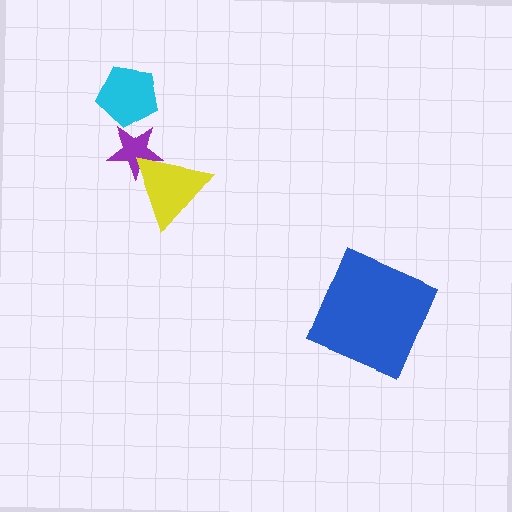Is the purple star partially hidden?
Yes, it is partially covered by another shape.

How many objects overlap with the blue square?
0 objects overlap with the blue square.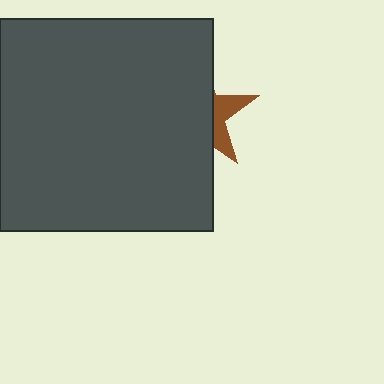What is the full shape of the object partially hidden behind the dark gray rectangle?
The partially hidden object is a brown star.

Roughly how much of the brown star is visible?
A small part of it is visible (roughly 30%).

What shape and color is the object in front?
The object in front is a dark gray rectangle.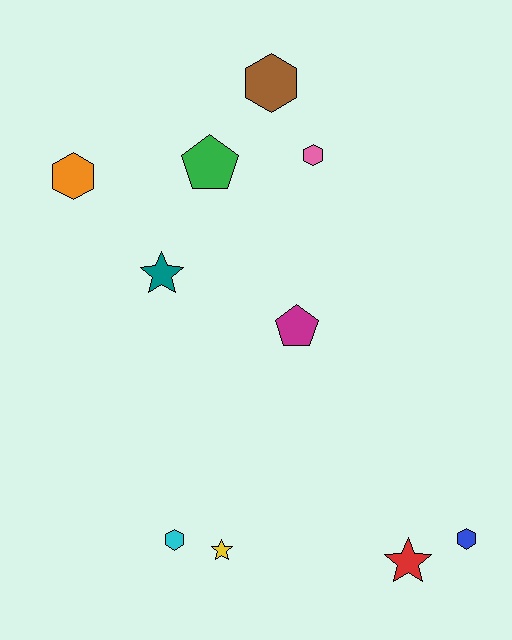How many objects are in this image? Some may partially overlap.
There are 10 objects.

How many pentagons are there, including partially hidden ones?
There are 2 pentagons.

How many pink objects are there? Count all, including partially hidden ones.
There is 1 pink object.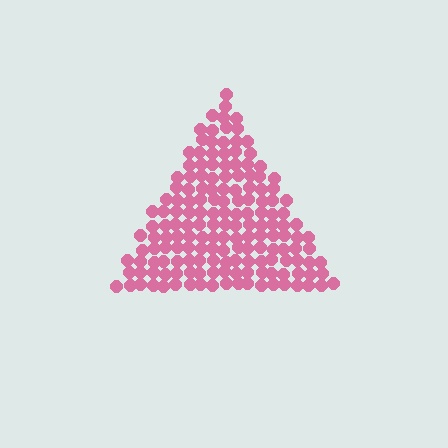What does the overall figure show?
The overall figure shows a triangle.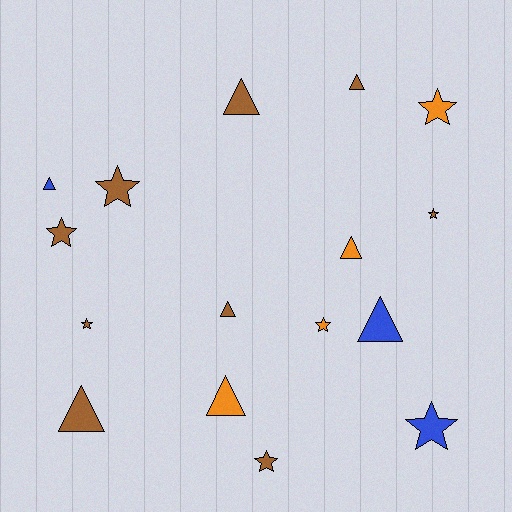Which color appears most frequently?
Brown, with 9 objects.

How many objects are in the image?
There are 16 objects.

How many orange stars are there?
There are 2 orange stars.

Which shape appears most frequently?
Star, with 8 objects.